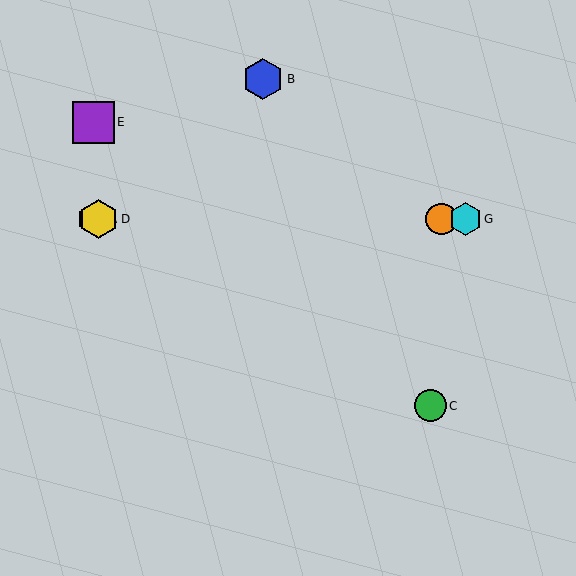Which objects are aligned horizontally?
Objects A, D, F, G are aligned horizontally.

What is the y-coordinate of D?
Object D is at y≈219.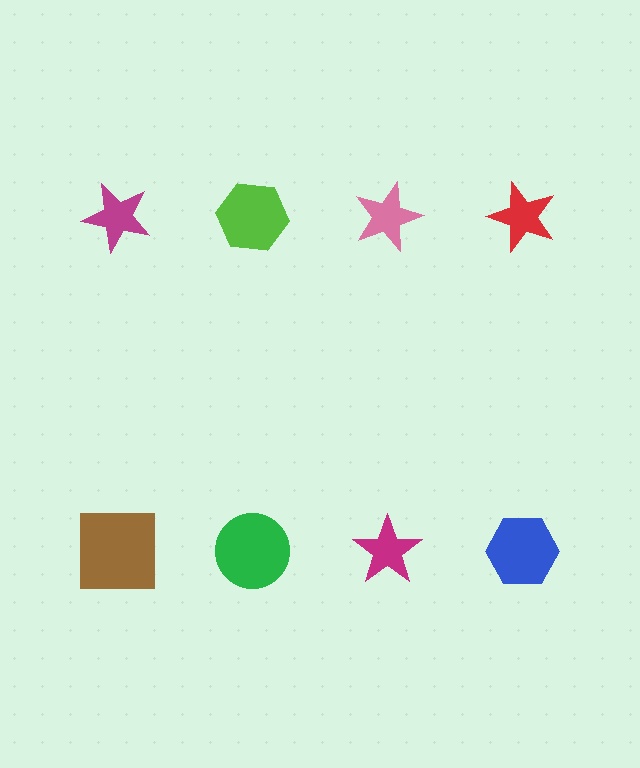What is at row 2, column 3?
A magenta star.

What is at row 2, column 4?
A blue hexagon.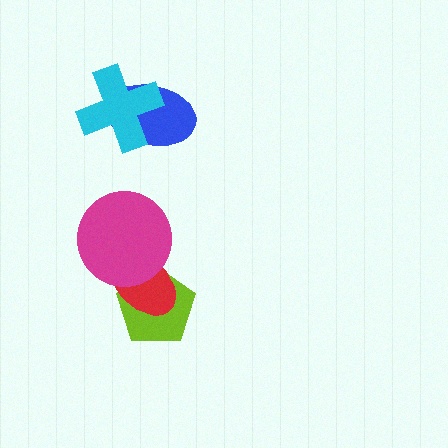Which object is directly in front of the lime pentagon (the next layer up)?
The red ellipse is directly in front of the lime pentagon.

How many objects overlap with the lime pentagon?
2 objects overlap with the lime pentagon.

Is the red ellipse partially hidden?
Yes, it is partially covered by another shape.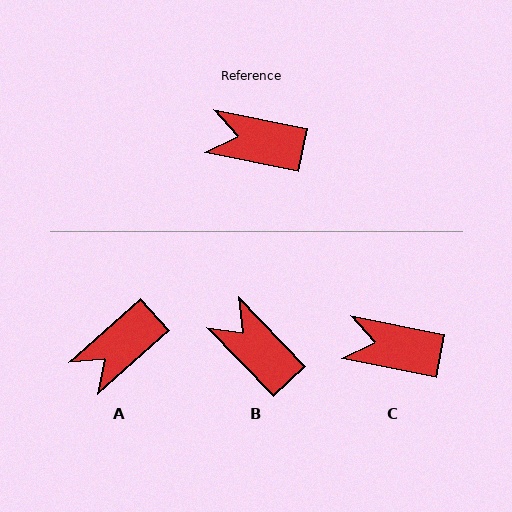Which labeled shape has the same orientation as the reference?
C.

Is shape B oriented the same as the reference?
No, it is off by about 34 degrees.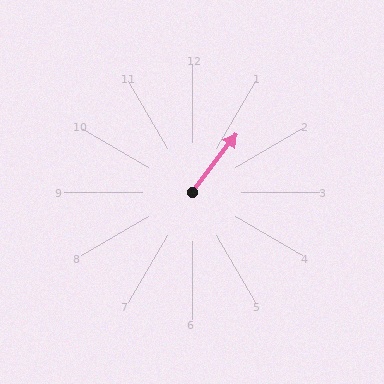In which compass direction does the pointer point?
Northeast.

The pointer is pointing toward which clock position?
Roughly 1 o'clock.